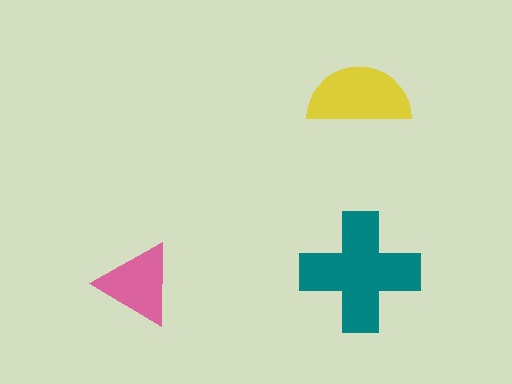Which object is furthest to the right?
The teal cross is rightmost.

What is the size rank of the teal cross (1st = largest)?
1st.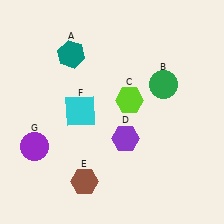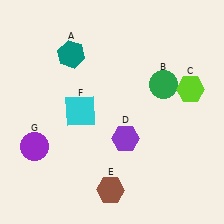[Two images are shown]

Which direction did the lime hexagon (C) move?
The lime hexagon (C) moved right.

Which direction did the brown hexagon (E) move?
The brown hexagon (E) moved right.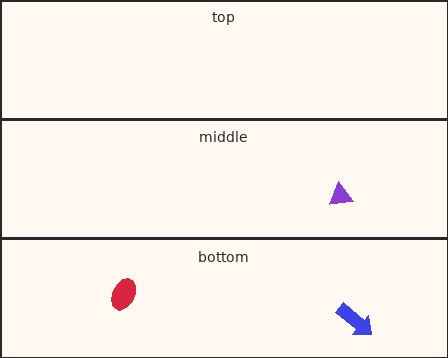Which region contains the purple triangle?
The middle region.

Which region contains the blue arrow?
The bottom region.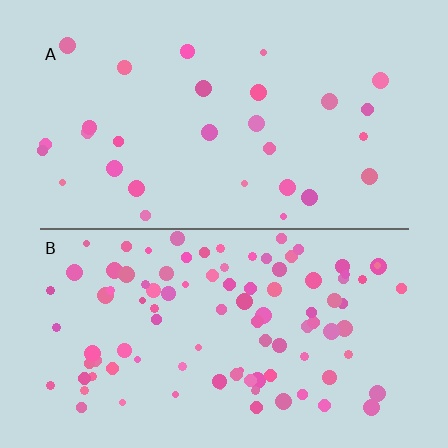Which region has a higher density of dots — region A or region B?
B (the bottom).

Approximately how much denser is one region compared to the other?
Approximately 3.4× — region B over region A.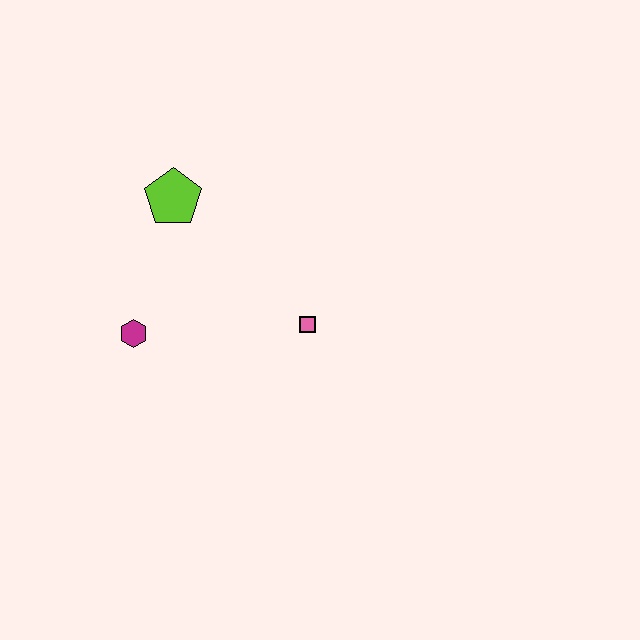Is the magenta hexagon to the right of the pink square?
No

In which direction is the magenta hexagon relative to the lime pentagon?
The magenta hexagon is below the lime pentagon.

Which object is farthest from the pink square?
The lime pentagon is farthest from the pink square.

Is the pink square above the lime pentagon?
No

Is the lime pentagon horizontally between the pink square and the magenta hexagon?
Yes